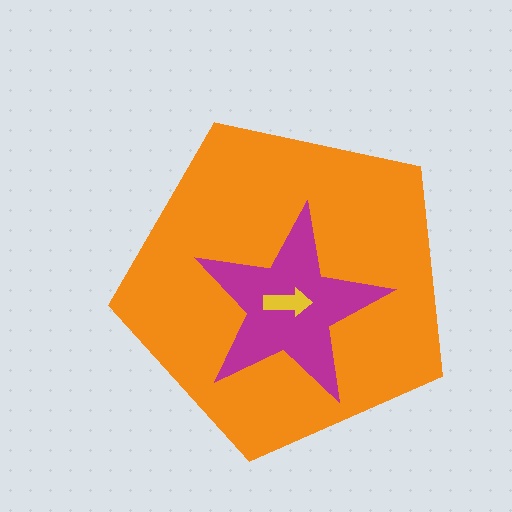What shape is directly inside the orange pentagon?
The magenta star.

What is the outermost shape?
The orange pentagon.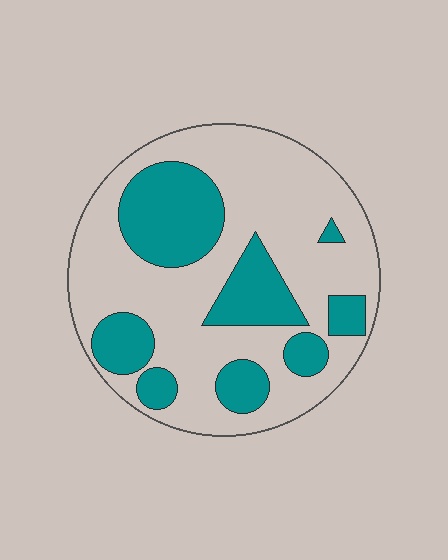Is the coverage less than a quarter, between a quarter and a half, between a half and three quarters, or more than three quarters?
Between a quarter and a half.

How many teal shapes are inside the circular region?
8.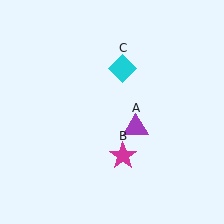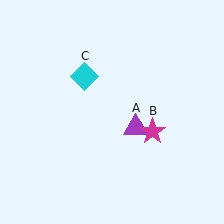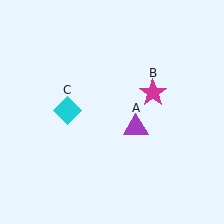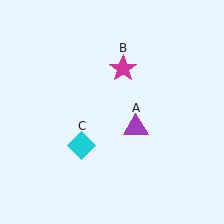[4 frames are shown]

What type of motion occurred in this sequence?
The magenta star (object B), cyan diamond (object C) rotated counterclockwise around the center of the scene.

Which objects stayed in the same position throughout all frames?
Purple triangle (object A) remained stationary.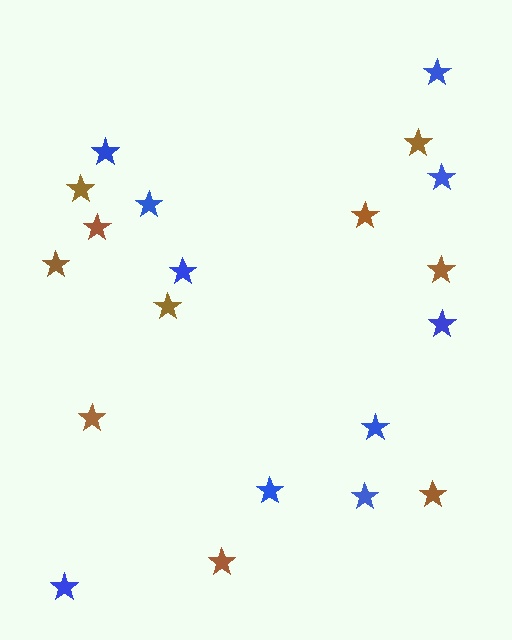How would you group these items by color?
There are 2 groups: one group of brown stars (10) and one group of blue stars (10).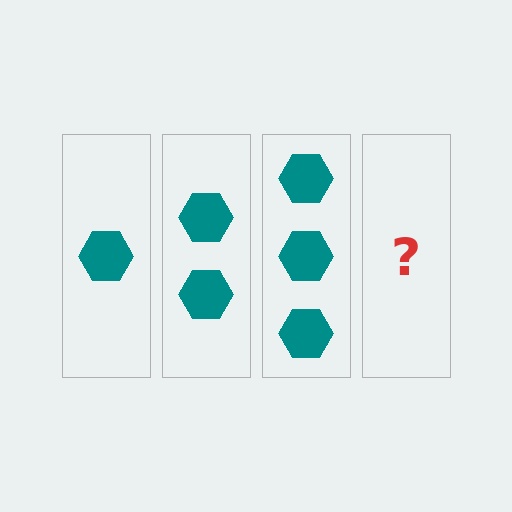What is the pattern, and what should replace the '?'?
The pattern is that each step adds one more hexagon. The '?' should be 4 hexagons.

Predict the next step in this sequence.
The next step is 4 hexagons.